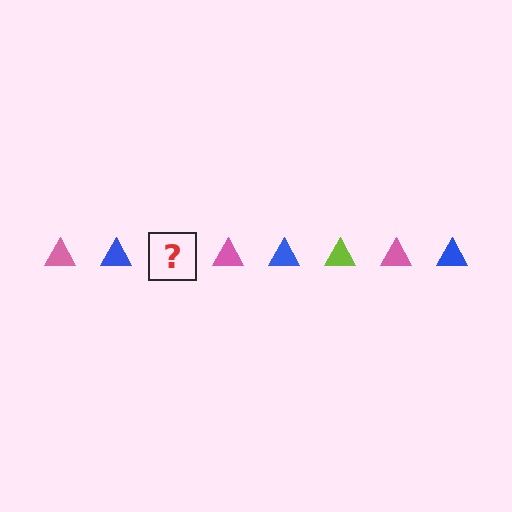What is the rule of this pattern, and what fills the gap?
The rule is that the pattern cycles through pink, blue, lime triangles. The gap should be filled with a lime triangle.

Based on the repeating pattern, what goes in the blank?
The blank should be a lime triangle.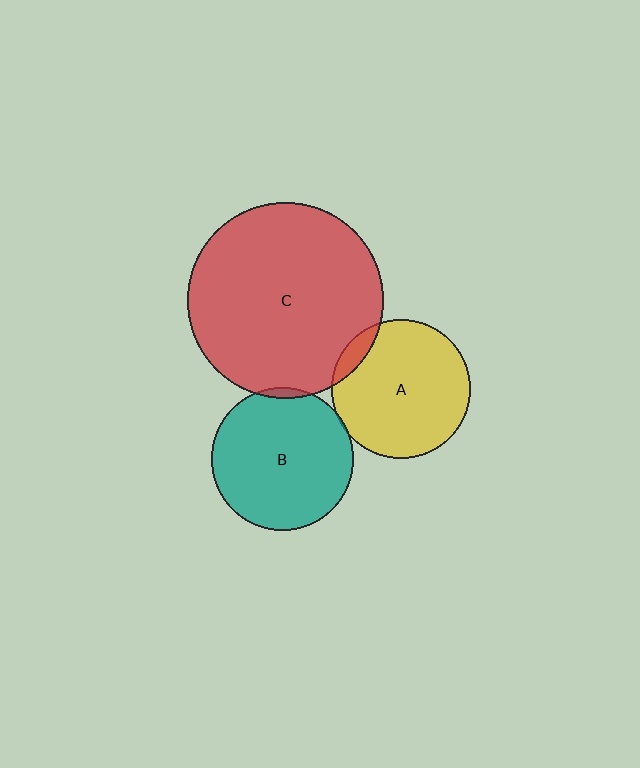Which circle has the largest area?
Circle C (red).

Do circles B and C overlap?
Yes.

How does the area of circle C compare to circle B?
Approximately 1.9 times.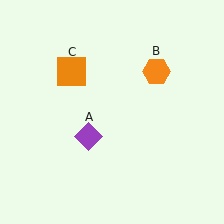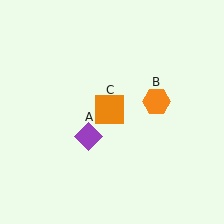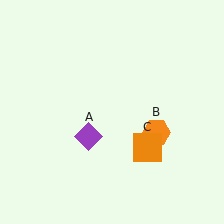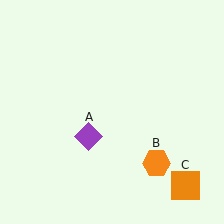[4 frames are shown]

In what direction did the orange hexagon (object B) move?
The orange hexagon (object B) moved down.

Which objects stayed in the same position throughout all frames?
Purple diamond (object A) remained stationary.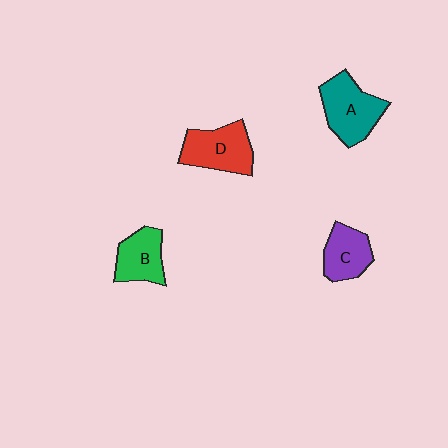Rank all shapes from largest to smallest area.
From largest to smallest: A (teal), D (red), B (green), C (purple).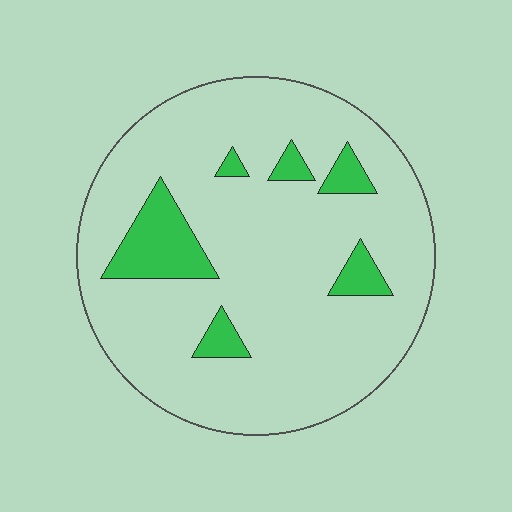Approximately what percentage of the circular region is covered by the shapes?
Approximately 15%.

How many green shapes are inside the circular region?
6.